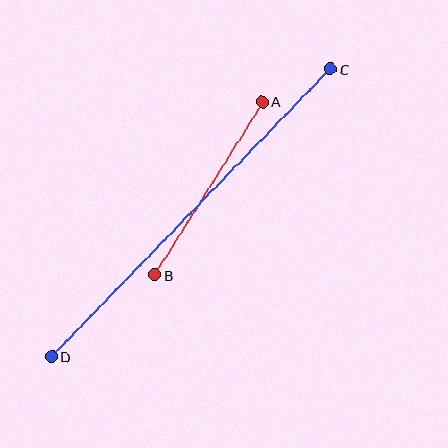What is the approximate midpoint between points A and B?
The midpoint is at approximately (208, 188) pixels.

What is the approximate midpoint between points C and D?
The midpoint is at approximately (191, 213) pixels.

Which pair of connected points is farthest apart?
Points C and D are farthest apart.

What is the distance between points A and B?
The distance is approximately 204 pixels.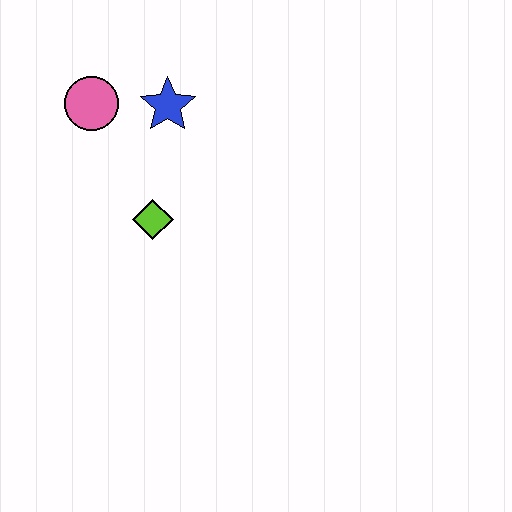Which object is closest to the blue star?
The pink circle is closest to the blue star.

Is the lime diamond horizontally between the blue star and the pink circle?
Yes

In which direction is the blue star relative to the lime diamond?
The blue star is above the lime diamond.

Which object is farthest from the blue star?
The lime diamond is farthest from the blue star.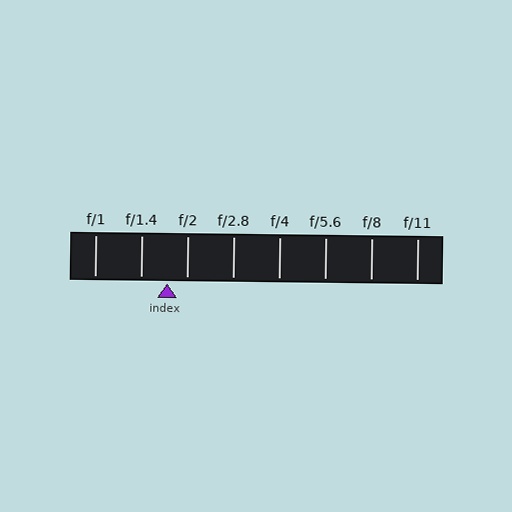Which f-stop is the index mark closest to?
The index mark is closest to f/2.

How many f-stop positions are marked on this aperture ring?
There are 8 f-stop positions marked.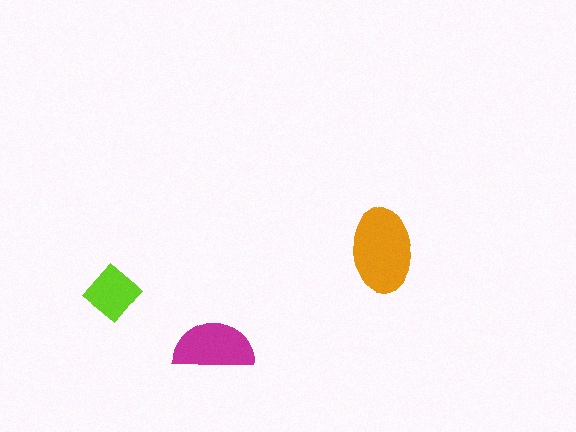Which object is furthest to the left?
The lime diamond is leftmost.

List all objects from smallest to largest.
The lime diamond, the magenta semicircle, the orange ellipse.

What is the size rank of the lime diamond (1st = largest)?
3rd.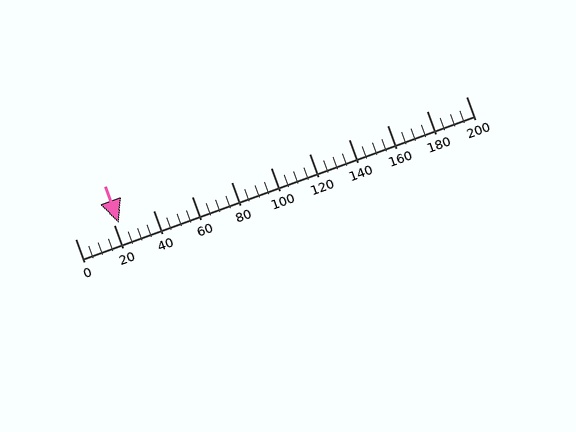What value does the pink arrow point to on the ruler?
The pink arrow points to approximately 22.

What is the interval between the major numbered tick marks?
The major tick marks are spaced 20 units apart.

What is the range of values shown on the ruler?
The ruler shows values from 0 to 200.